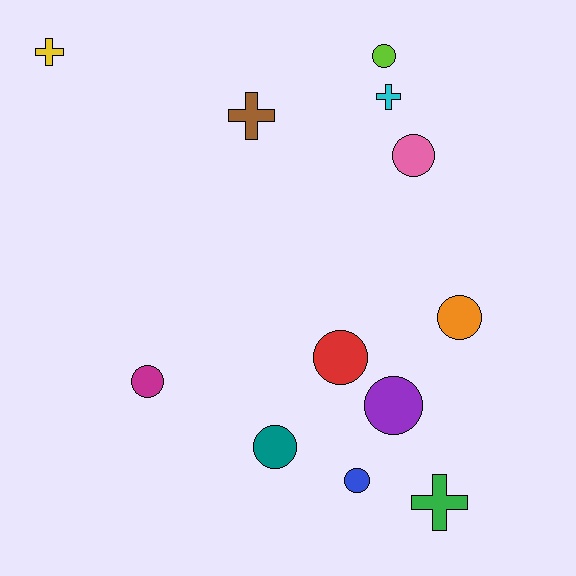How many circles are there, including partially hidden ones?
There are 8 circles.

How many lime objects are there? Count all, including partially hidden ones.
There is 1 lime object.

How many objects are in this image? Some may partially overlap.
There are 12 objects.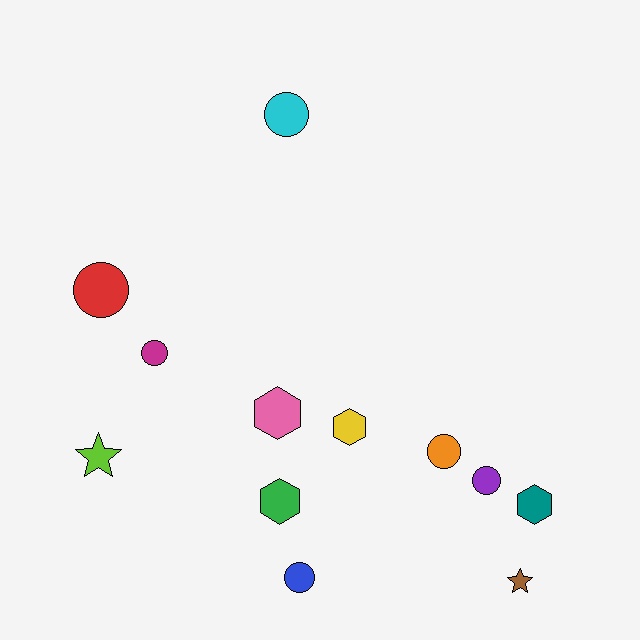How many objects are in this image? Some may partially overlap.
There are 12 objects.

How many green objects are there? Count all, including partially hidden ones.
There is 1 green object.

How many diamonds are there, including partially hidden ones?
There are no diamonds.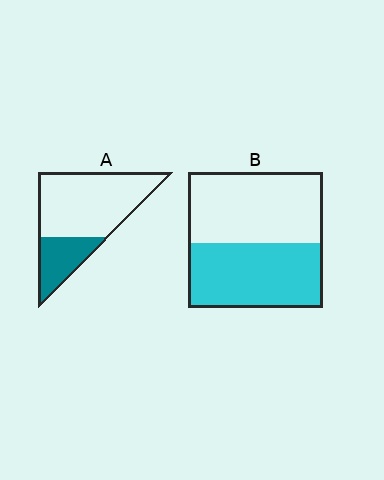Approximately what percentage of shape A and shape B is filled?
A is approximately 30% and B is approximately 50%.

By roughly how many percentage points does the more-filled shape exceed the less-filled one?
By roughly 20 percentage points (B over A).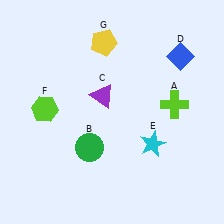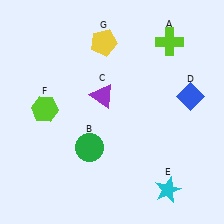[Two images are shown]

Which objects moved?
The objects that moved are: the lime cross (A), the blue diamond (D), the cyan star (E).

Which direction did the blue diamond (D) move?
The blue diamond (D) moved down.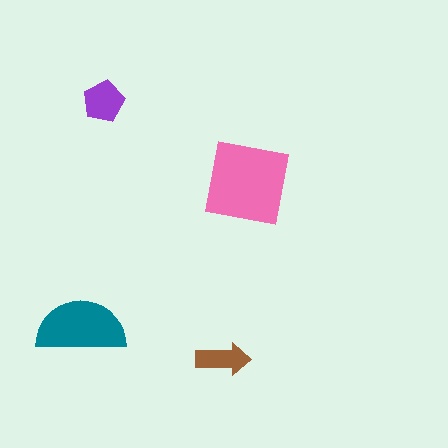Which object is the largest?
The pink square.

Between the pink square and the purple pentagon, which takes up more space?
The pink square.